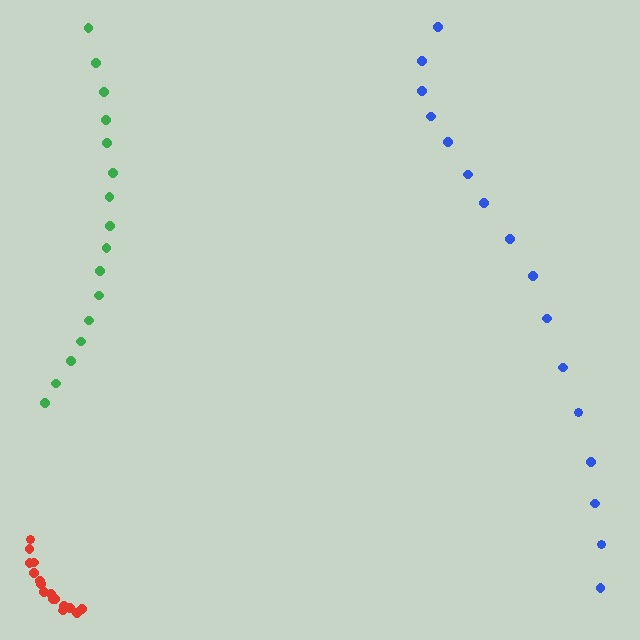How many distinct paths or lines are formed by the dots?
There are 3 distinct paths.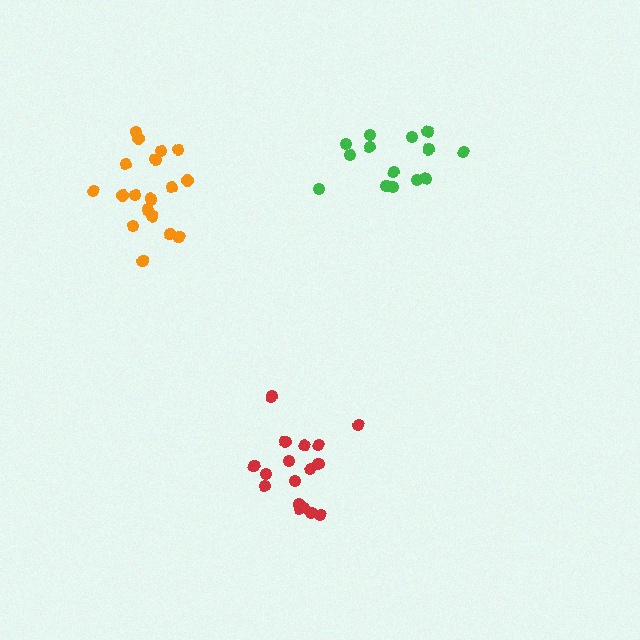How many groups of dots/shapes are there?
There are 3 groups.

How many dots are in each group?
Group 1: 18 dots, Group 2: 17 dots, Group 3: 14 dots (49 total).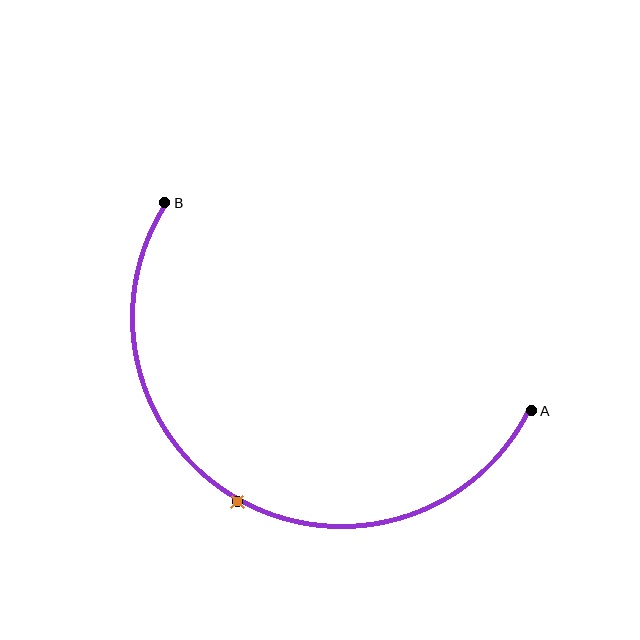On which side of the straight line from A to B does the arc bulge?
The arc bulges below the straight line connecting A and B.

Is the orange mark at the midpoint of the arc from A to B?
Yes. The orange mark lies on the arc at equal arc-length from both A and B — it is the arc midpoint.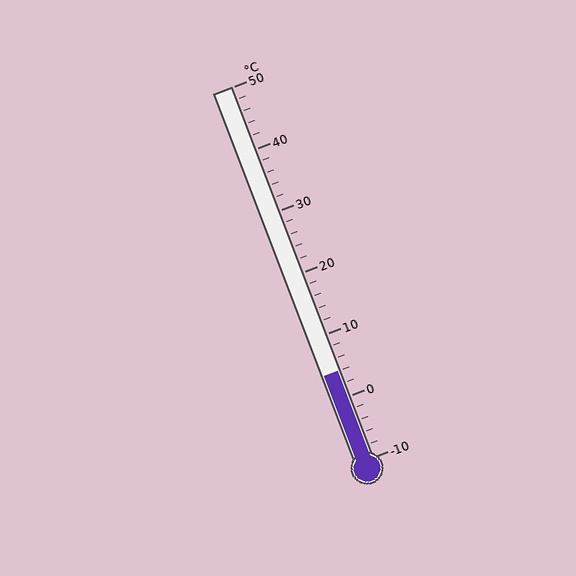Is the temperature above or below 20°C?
The temperature is below 20°C.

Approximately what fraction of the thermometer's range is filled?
The thermometer is filled to approximately 25% of its range.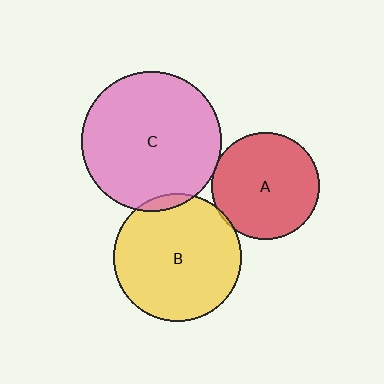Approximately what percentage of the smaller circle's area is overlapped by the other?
Approximately 5%.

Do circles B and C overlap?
Yes.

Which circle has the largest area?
Circle C (pink).